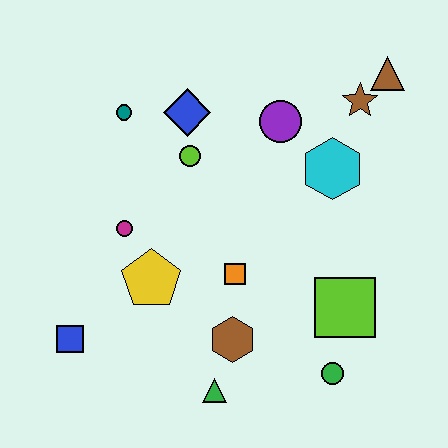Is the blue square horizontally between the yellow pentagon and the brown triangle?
No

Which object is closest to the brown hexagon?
The green triangle is closest to the brown hexagon.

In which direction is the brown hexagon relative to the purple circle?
The brown hexagon is below the purple circle.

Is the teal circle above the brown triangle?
No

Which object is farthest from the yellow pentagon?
The brown triangle is farthest from the yellow pentagon.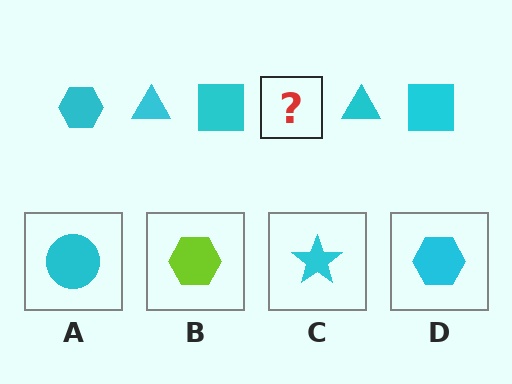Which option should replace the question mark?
Option D.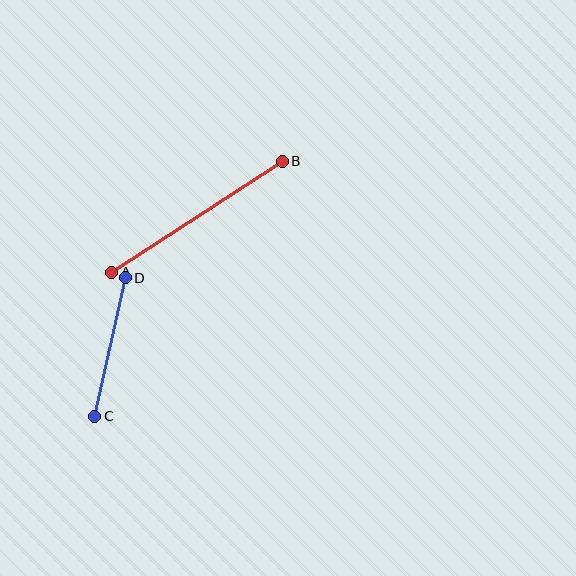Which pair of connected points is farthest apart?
Points A and B are farthest apart.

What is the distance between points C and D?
The distance is approximately 142 pixels.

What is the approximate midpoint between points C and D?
The midpoint is at approximately (110, 347) pixels.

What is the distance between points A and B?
The distance is approximately 204 pixels.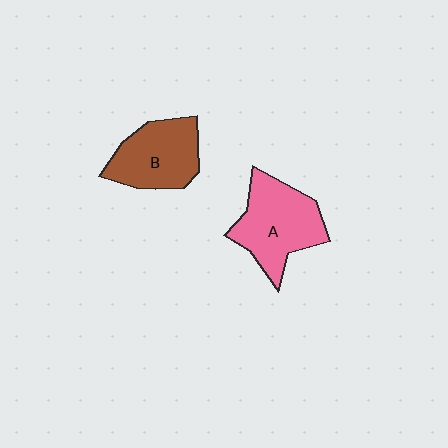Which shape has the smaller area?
Shape B (brown).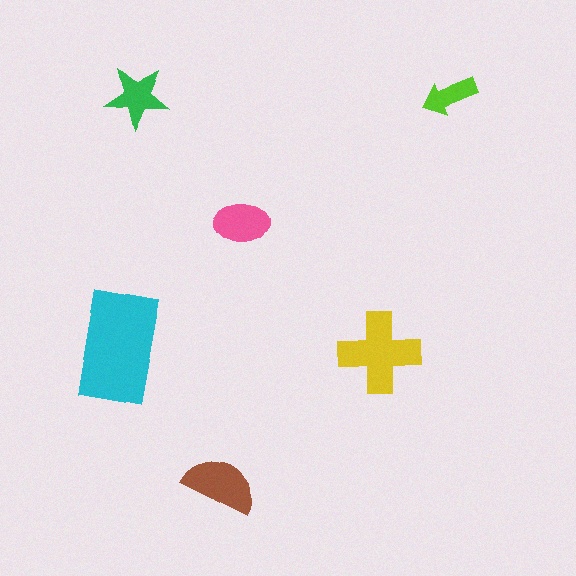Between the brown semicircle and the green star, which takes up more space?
The brown semicircle.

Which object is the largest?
The cyan rectangle.